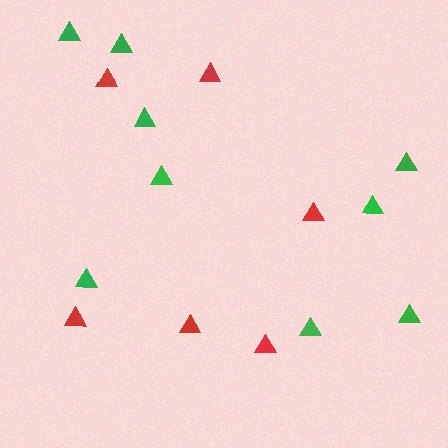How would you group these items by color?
There are 2 groups: one group of red triangles (6) and one group of green triangles (9).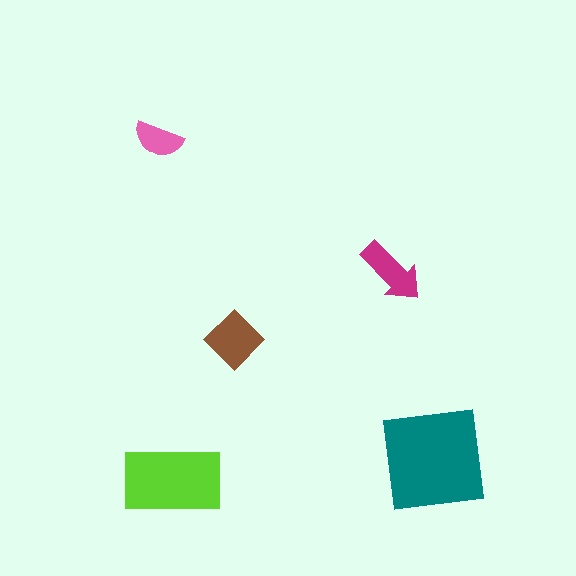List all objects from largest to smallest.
The teal square, the lime rectangle, the brown diamond, the magenta arrow, the pink semicircle.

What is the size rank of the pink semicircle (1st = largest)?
5th.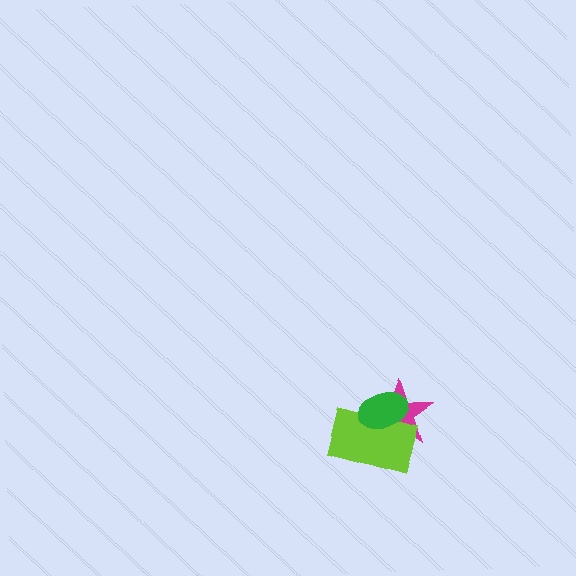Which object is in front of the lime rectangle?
The green ellipse is in front of the lime rectangle.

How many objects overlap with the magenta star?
2 objects overlap with the magenta star.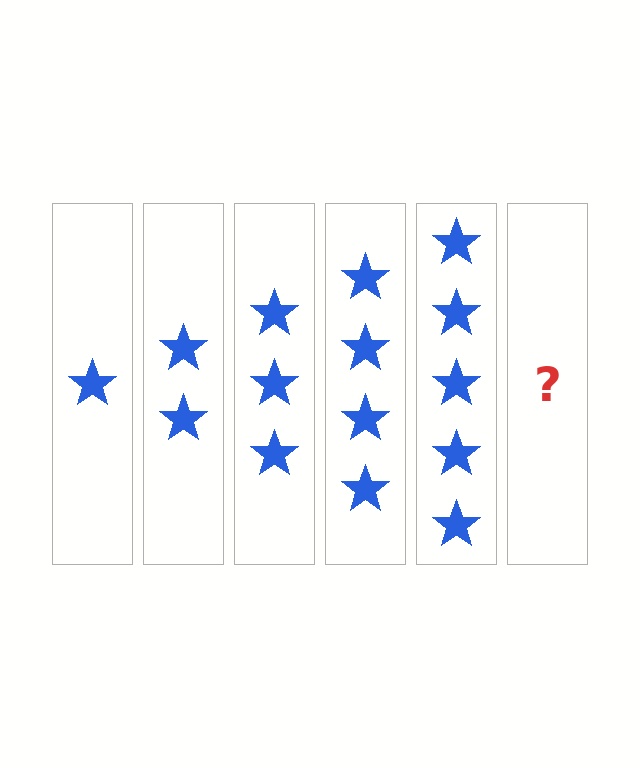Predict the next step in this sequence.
The next step is 6 stars.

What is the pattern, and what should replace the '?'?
The pattern is that each step adds one more star. The '?' should be 6 stars.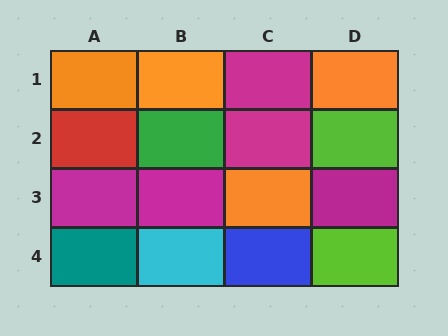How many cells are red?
1 cell is red.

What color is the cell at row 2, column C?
Magenta.